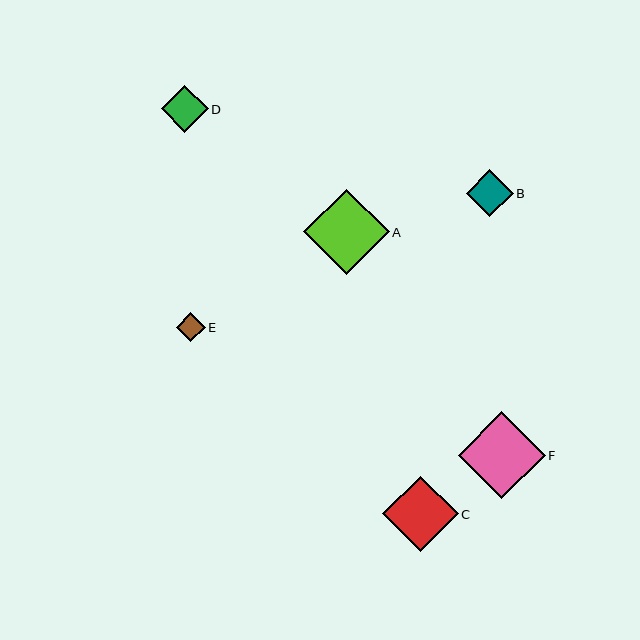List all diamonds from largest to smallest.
From largest to smallest: F, A, C, D, B, E.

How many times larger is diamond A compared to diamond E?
Diamond A is approximately 3.0 times the size of diamond E.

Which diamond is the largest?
Diamond F is the largest with a size of approximately 87 pixels.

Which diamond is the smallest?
Diamond E is the smallest with a size of approximately 29 pixels.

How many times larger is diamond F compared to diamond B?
Diamond F is approximately 1.9 times the size of diamond B.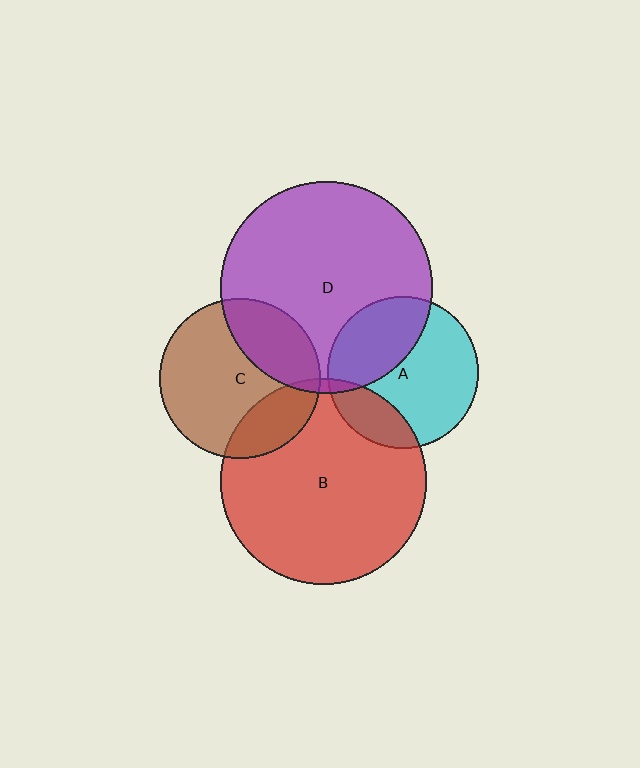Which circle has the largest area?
Circle D (purple).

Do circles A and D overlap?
Yes.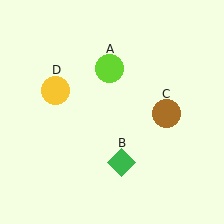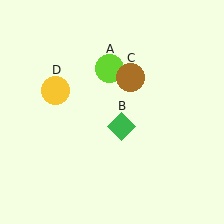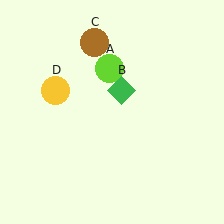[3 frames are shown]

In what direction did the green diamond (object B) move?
The green diamond (object B) moved up.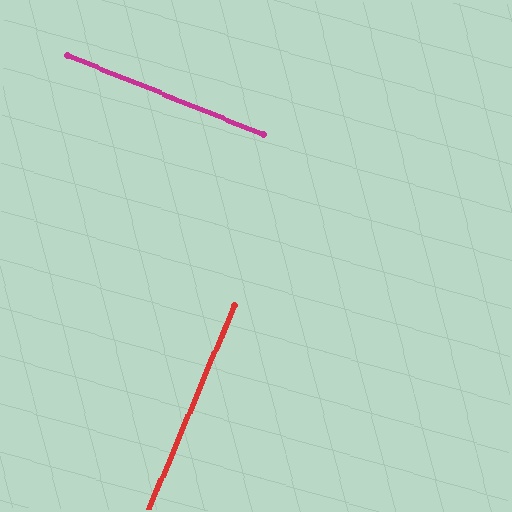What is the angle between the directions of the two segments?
Approximately 89 degrees.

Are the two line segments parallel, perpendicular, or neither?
Perpendicular — they meet at approximately 89°.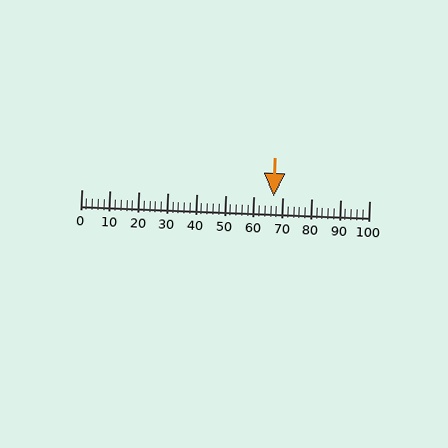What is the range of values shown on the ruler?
The ruler shows values from 0 to 100.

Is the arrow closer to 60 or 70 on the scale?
The arrow is closer to 70.